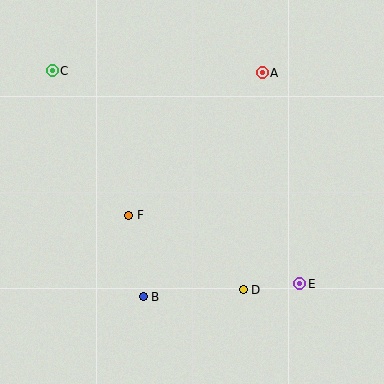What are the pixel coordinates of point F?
Point F is at (129, 215).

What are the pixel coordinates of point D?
Point D is at (243, 290).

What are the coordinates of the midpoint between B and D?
The midpoint between B and D is at (193, 293).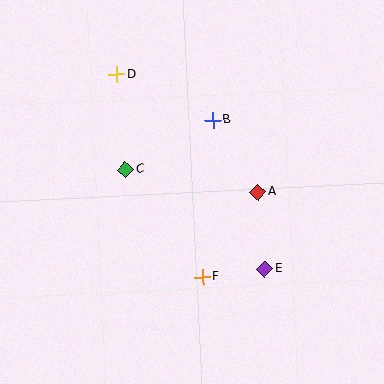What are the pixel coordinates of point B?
Point B is at (213, 120).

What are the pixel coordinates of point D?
Point D is at (117, 74).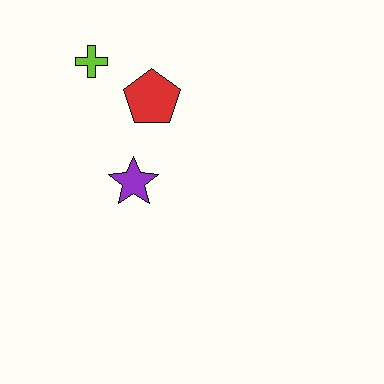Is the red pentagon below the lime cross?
Yes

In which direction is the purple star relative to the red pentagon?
The purple star is below the red pentagon.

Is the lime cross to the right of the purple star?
No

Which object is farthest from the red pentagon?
The purple star is farthest from the red pentagon.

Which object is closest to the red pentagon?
The lime cross is closest to the red pentagon.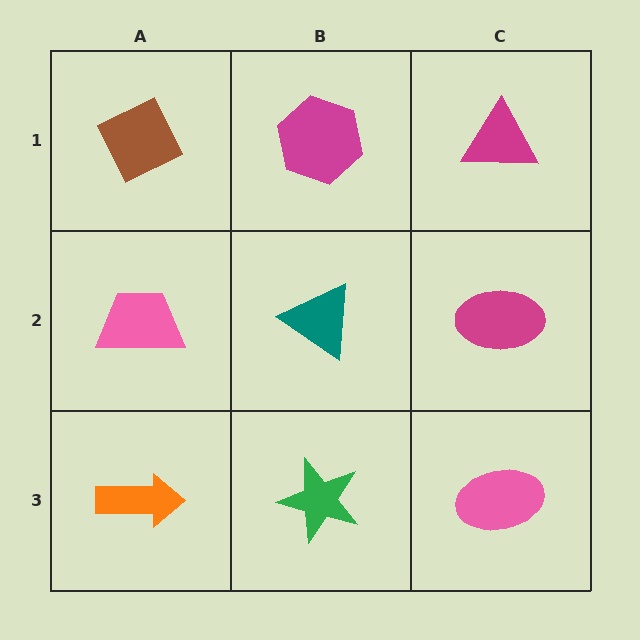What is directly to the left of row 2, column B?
A pink trapezoid.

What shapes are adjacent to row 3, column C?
A magenta ellipse (row 2, column C), a green star (row 3, column B).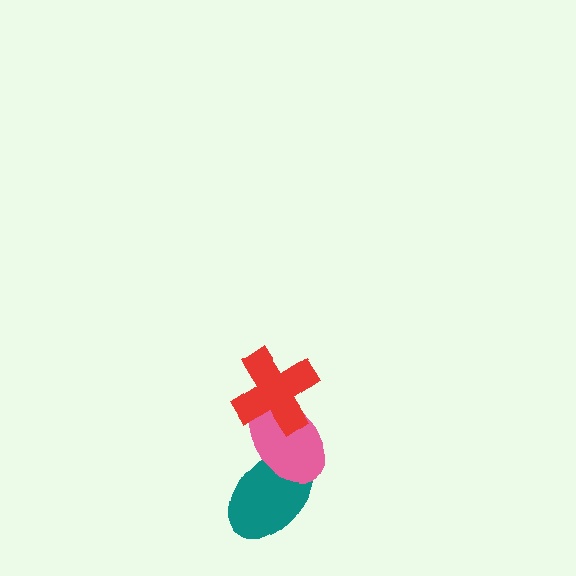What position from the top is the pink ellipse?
The pink ellipse is 2nd from the top.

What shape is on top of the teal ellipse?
The pink ellipse is on top of the teal ellipse.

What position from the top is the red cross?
The red cross is 1st from the top.